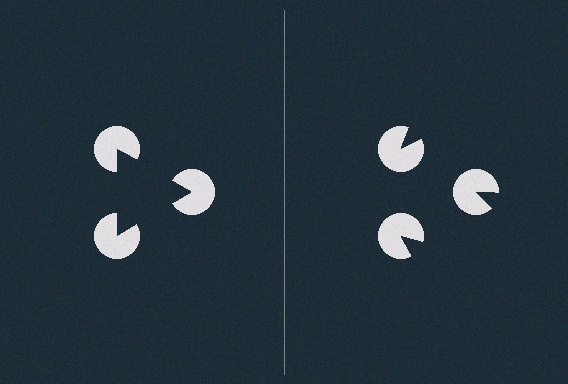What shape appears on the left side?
An illusory triangle.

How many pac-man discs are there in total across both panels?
6 — 3 on each side.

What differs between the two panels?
The pac-man discs are positioned identically on both sides; only the wedge orientations differ. On the left they align to a triangle; on the right they are misaligned.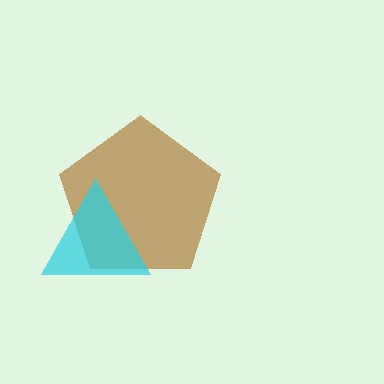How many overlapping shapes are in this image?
There are 2 overlapping shapes in the image.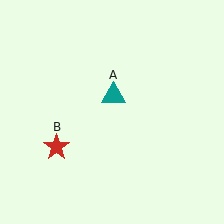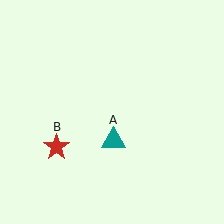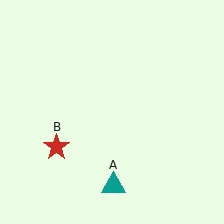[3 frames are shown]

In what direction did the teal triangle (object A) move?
The teal triangle (object A) moved down.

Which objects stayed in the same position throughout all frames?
Red star (object B) remained stationary.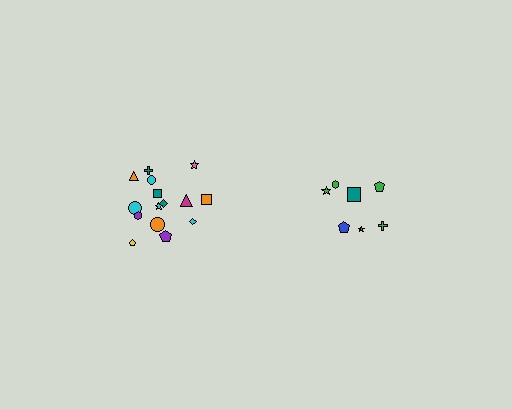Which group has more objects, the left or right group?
The left group.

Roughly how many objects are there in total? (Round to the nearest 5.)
Roughly 20 objects in total.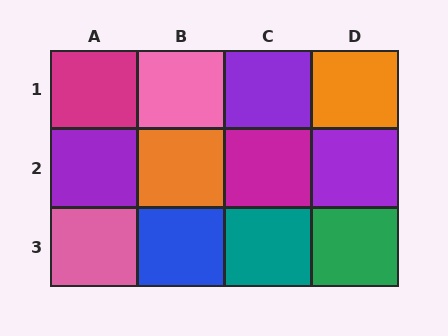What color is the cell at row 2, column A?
Purple.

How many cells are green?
1 cell is green.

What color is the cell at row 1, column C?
Purple.